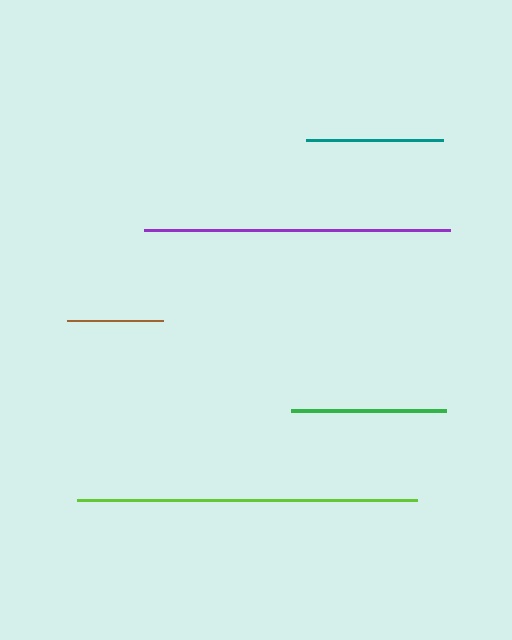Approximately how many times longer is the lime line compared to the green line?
The lime line is approximately 2.2 times the length of the green line.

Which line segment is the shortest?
The brown line is the shortest at approximately 96 pixels.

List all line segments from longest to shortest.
From longest to shortest: lime, purple, green, teal, brown.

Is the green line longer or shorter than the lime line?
The lime line is longer than the green line.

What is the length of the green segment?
The green segment is approximately 156 pixels long.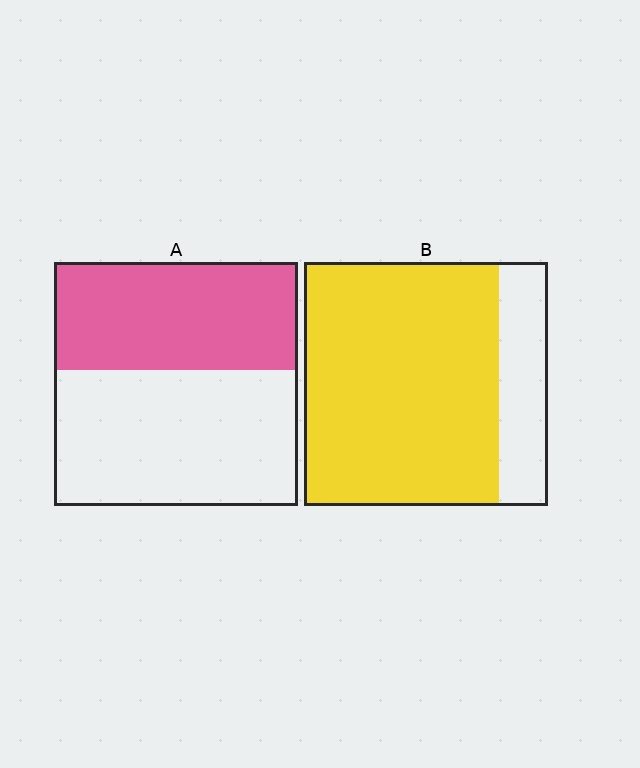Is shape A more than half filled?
No.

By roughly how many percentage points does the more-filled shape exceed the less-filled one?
By roughly 35 percentage points (B over A).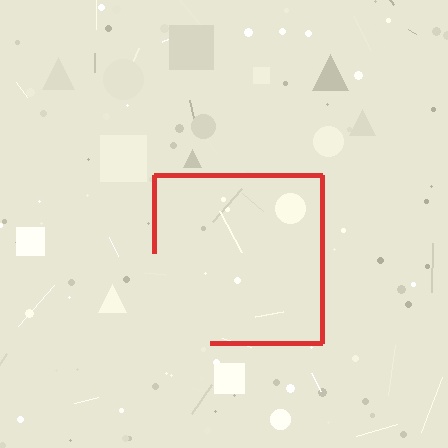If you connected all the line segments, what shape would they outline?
They would outline a square.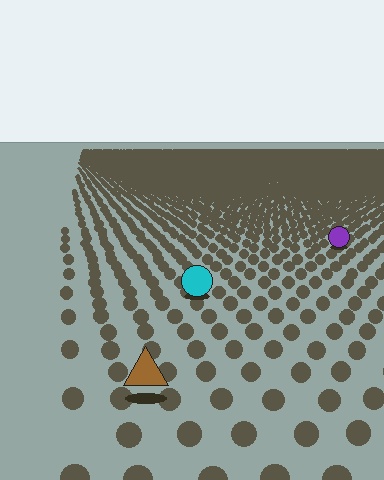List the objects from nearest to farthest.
From nearest to farthest: the brown triangle, the cyan circle, the purple circle.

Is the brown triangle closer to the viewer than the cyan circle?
Yes. The brown triangle is closer — you can tell from the texture gradient: the ground texture is coarser near it.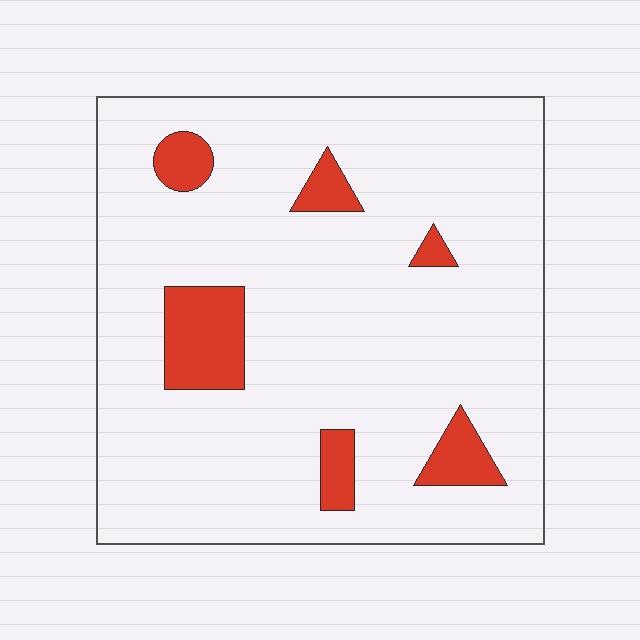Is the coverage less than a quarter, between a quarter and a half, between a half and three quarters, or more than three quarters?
Less than a quarter.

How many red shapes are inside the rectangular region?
6.